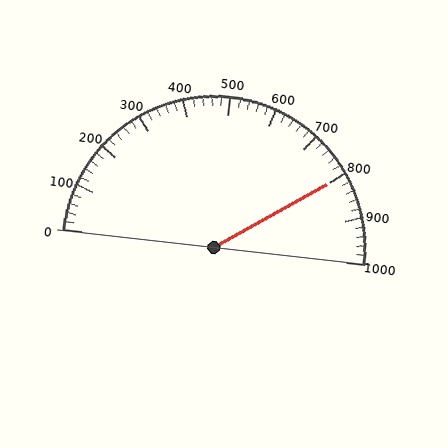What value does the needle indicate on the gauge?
The needle indicates approximately 800.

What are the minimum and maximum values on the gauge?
The gauge ranges from 0 to 1000.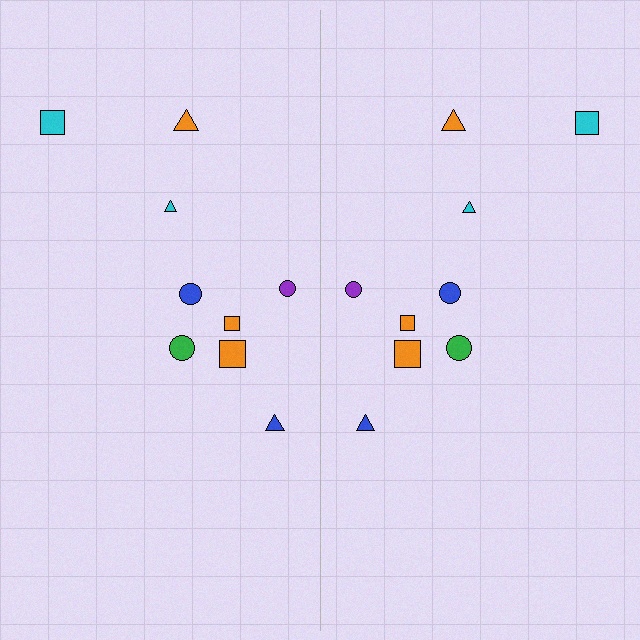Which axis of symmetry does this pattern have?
The pattern has a vertical axis of symmetry running through the center of the image.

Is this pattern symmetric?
Yes, this pattern has bilateral (reflection) symmetry.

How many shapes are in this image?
There are 18 shapes in this image.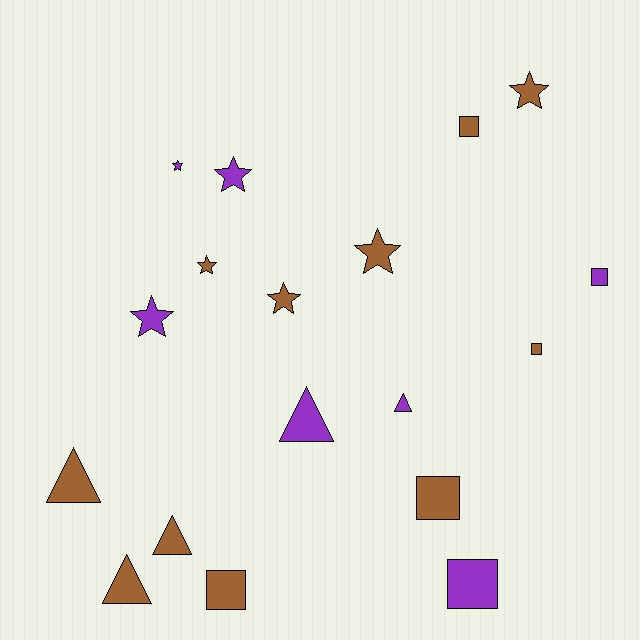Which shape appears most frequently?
Star, with 7 objects.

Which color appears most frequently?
Brown, with 11 objects.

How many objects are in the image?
There are 18 objects.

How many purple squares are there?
There are 2 purple squares.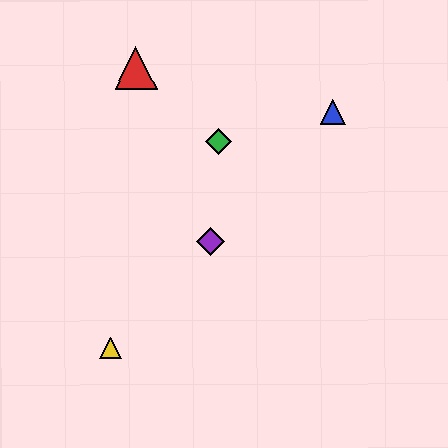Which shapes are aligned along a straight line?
The blue triangle, the yellow triangle, the purple diamond are aligned along a straight line.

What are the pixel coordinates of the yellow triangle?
The yellow triangle is at (111, 348).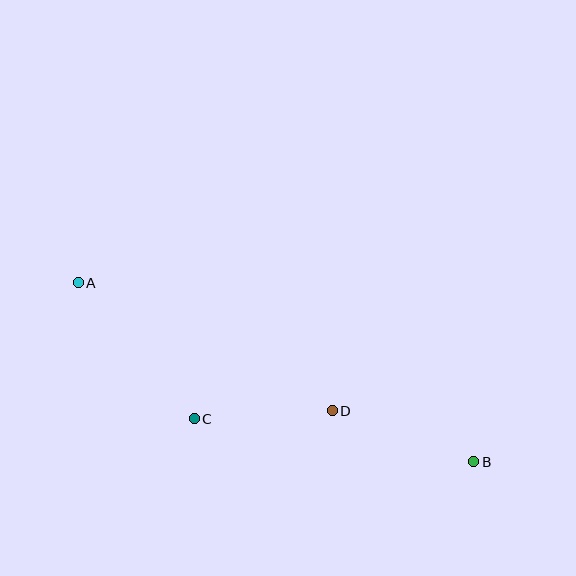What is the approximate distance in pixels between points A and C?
The distance between A and C is approximately 178 pixels.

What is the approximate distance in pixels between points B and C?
The distance between B and C is approximately 283 pixels.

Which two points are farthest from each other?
Points A and B are farthest from each other.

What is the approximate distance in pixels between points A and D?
The distance between A and D is approximately 284 pixels.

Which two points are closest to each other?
Points C and D are closest to each other.